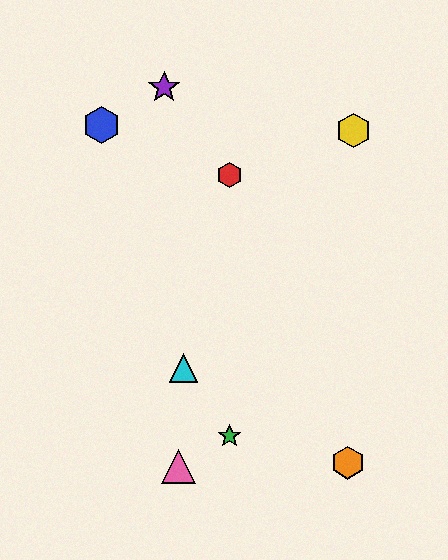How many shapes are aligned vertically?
2 shapes (the red hexagon, the green star) are aligned vertically.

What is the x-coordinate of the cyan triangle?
The cyan triangle is at x≈183.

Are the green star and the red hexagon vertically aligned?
Yes, both are at x≈229.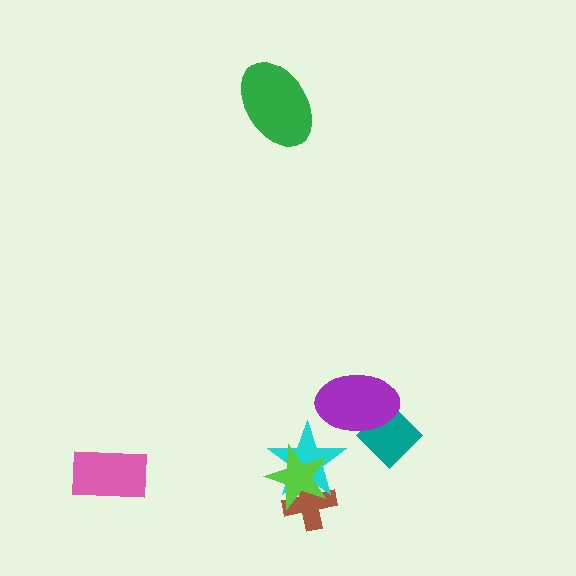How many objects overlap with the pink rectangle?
0 objects overlap with the pink rectangle.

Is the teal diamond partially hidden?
Yes, it is partially covered by another shape.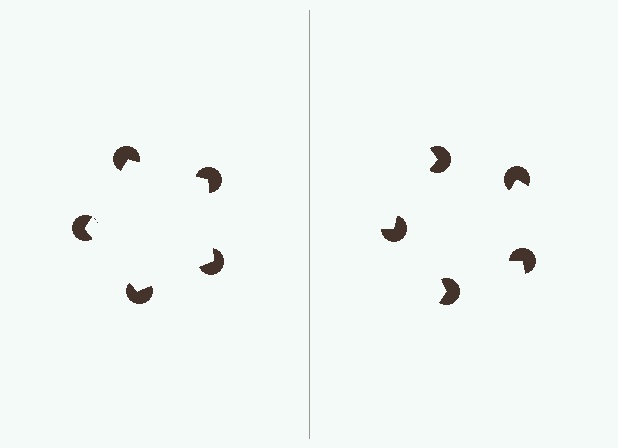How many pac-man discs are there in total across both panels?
10 — 5 on each side.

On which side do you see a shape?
An illusory pentagon appears on the left side. On the right side the wedge cuts are rotated, so no coherent shape forms.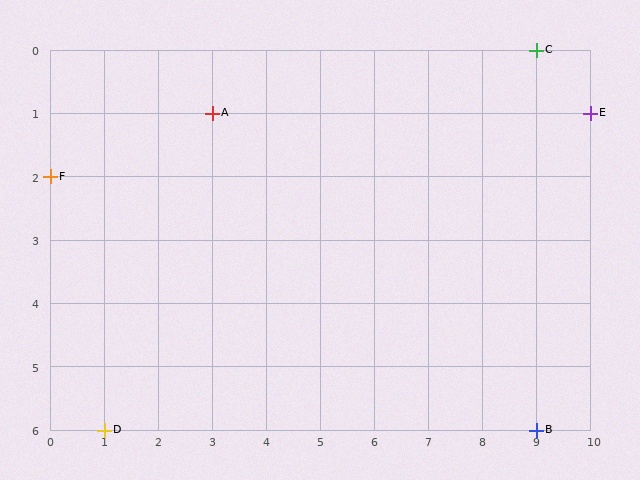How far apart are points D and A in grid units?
Points D and A are 2 columns and 5 rows apart (about 5.4 grid units diagonally).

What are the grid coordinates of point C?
Point C is at grid coordinates (9, 0).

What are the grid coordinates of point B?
Point B is at grid coordinates (9, 6).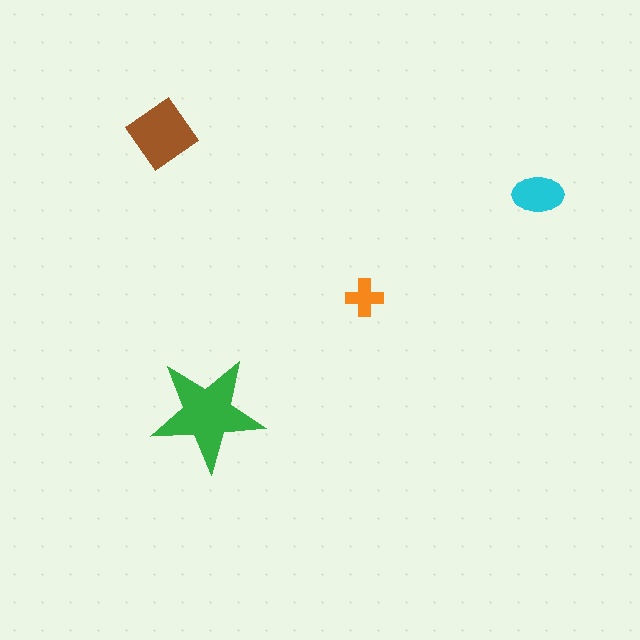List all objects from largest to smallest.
The green star, the brown diamond, the cyan ellipse, the orange cross.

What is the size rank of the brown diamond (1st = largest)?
2nd.